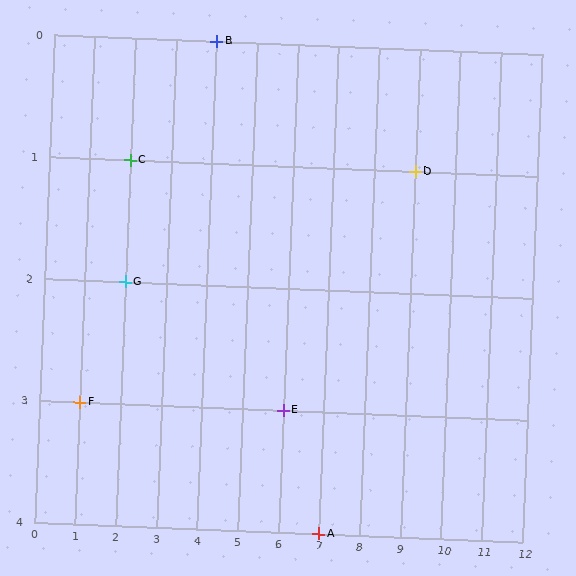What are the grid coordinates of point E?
Point E is at grid coordinates (6, 3).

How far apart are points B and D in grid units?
Points B and D are 5 columns and 1 row apart (about 5.1 grid units diagonally).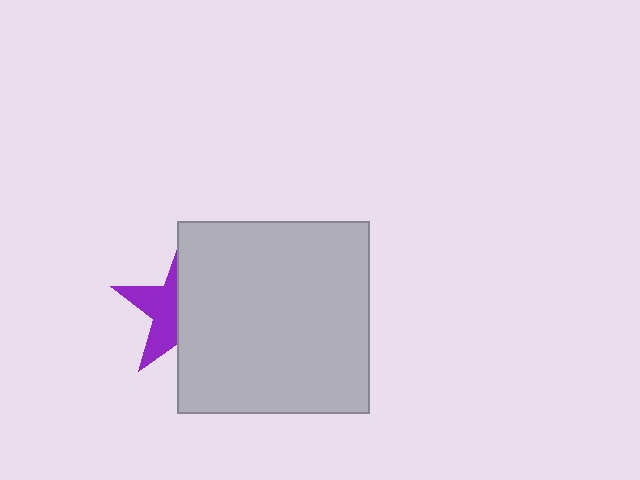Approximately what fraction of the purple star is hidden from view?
Roughly 57% of the purple star is hidden behind the light gray square.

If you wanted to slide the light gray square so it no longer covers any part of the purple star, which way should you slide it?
Slide it right — that is the most direct way to separate the two shapes.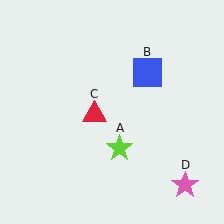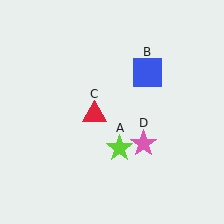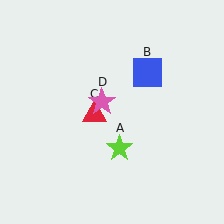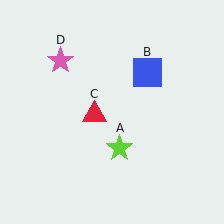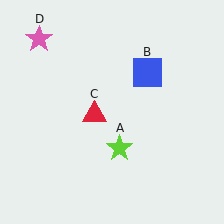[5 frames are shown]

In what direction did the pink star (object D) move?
The pink star (object D) moved up and to the left.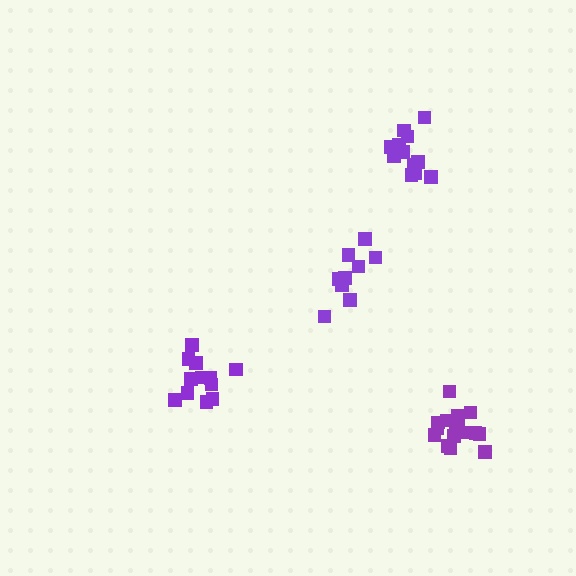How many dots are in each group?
Group 1: 16 dots, Group 2: 12 dots, Group 3: 10 dots, Group 4: 12 dots (50 total).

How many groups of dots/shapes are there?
There are 4 groups.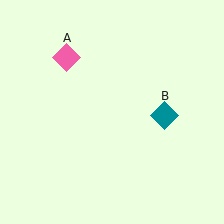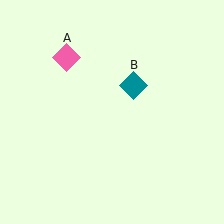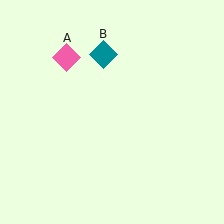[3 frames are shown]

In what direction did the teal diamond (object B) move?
The teal diamond (object B) moved up and to the left.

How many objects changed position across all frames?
1 object changed position: teal diamond (object B).